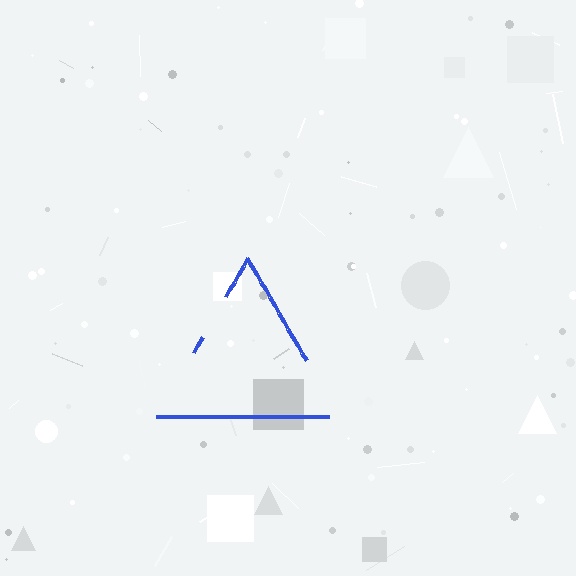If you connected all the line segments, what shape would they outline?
They would outline a triangle.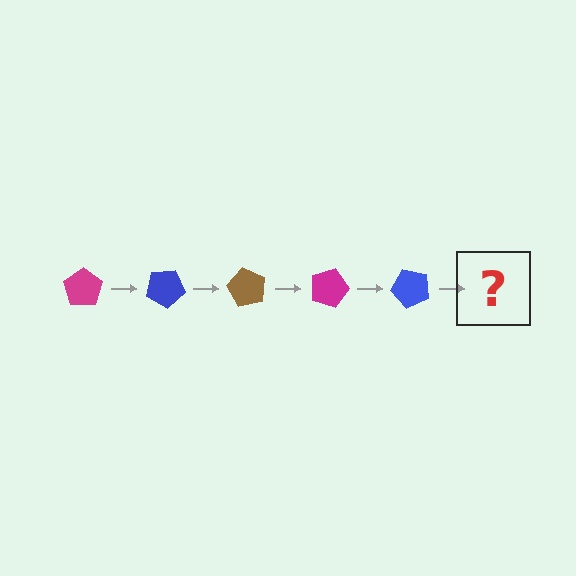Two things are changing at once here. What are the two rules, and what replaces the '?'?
The two rules are that it rotates 30 degrees each step and the color cycles through magenta, blue, and brown. The '?' should be a brown pentagon, rotated 150 degrees from the start.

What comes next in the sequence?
The next element should be a brown pentagon, rotated 150 degrees from the start.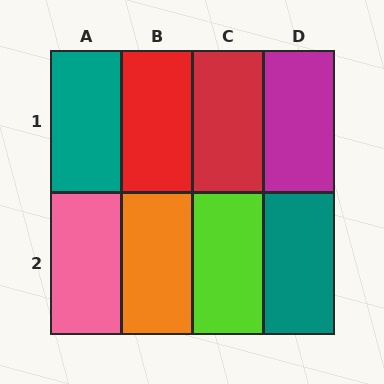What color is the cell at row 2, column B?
Orange.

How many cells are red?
2 cells are red.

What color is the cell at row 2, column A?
Pink.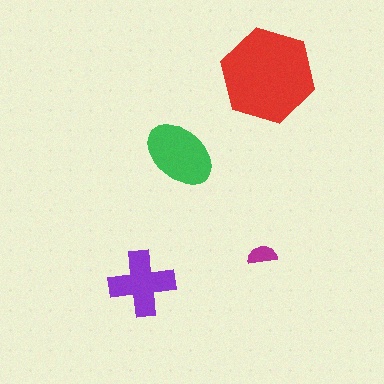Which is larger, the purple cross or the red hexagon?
The red hexagon.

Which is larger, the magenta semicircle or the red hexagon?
The red hexagon.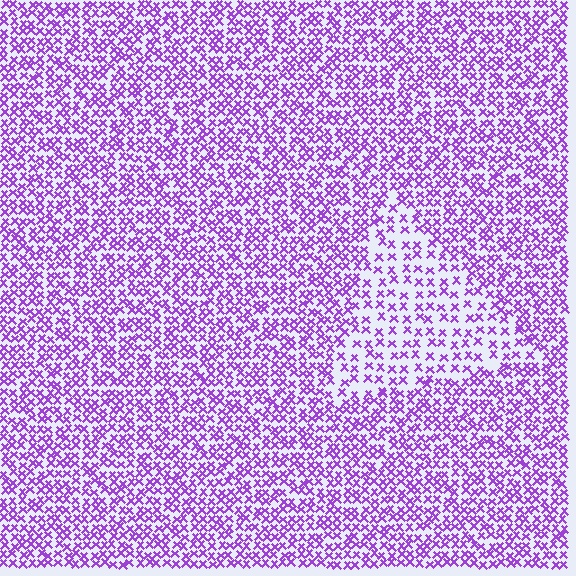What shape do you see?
I see a triangle.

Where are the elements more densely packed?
The elements are more densely packed outside the triangle boundary.